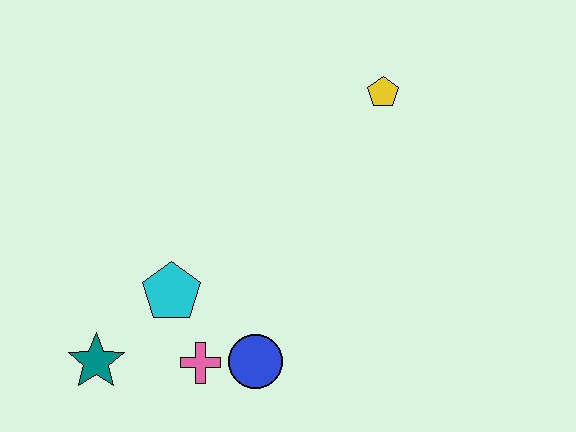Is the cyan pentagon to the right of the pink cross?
No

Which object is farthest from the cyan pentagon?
The yellow pentagon is farthest from the cyan pentagon.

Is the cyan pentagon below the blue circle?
No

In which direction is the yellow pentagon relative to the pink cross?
The yellow pentagon is above the pink cross.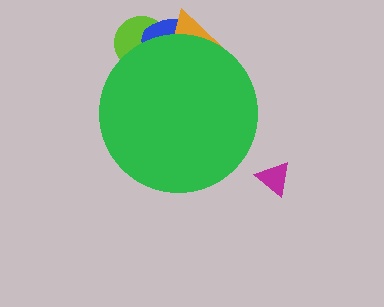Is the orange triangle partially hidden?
Yes, the orange triangle is partially hidden behind the green circle.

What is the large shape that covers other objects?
A green circle.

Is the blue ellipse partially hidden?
Yes, the blue ellipse is partially hidden behind the green circle.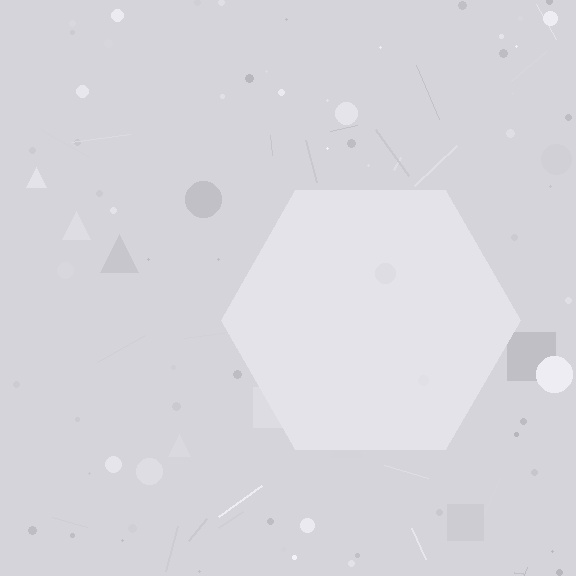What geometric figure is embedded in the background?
A hexagon is embedded in the background.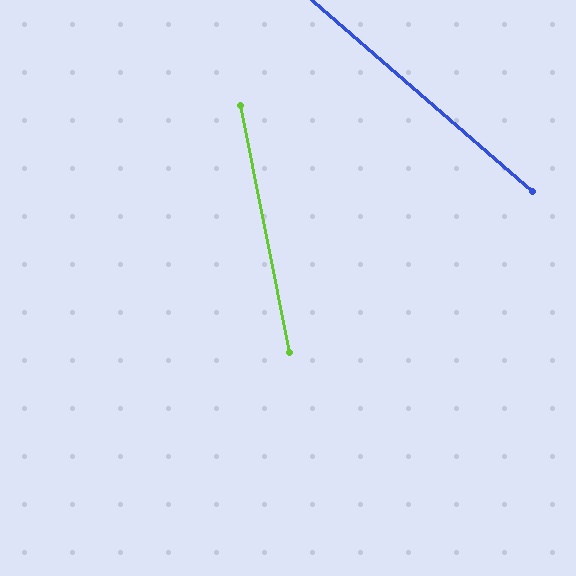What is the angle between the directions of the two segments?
Approximately 38 degrees.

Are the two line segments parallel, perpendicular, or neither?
Neither parallel nor perpendicular — they differ by about 38°.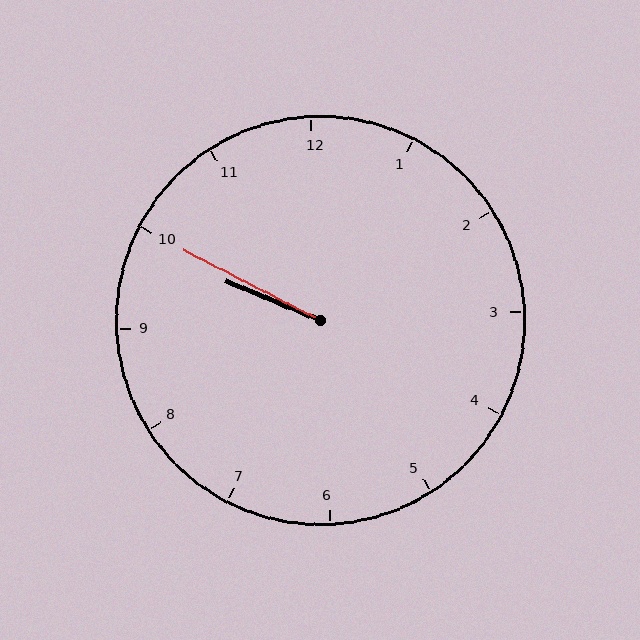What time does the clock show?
9:50.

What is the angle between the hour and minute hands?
Approximately 5 degrees.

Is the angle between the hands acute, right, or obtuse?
It is acute.